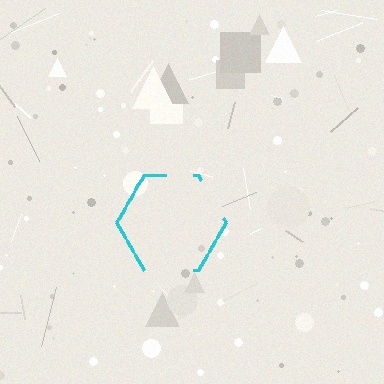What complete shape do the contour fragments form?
The contour fragments form a hexagon.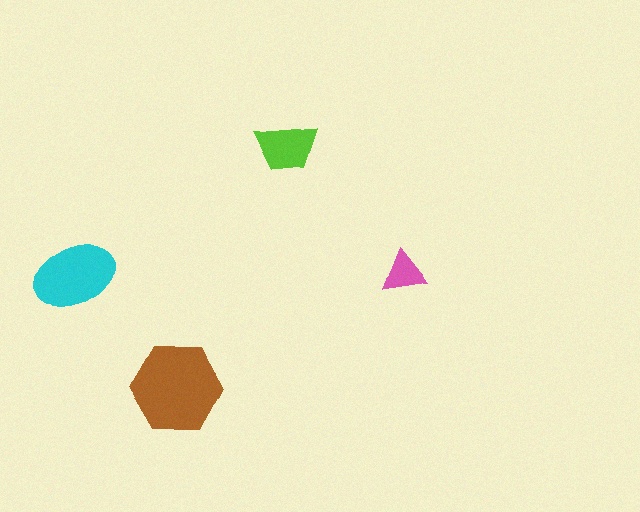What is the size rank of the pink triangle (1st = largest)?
4th.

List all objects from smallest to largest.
The pink triangle, the lime trapezoid, the cyan ellipse, the brown hexagon.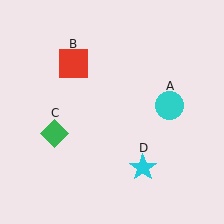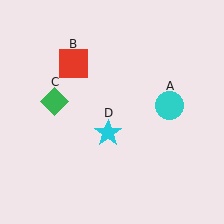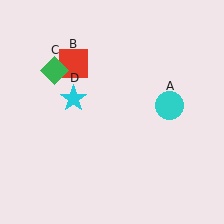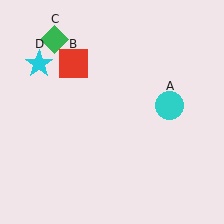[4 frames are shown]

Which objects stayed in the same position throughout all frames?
Cyan circle (object A) and red square (object B) remained stationary.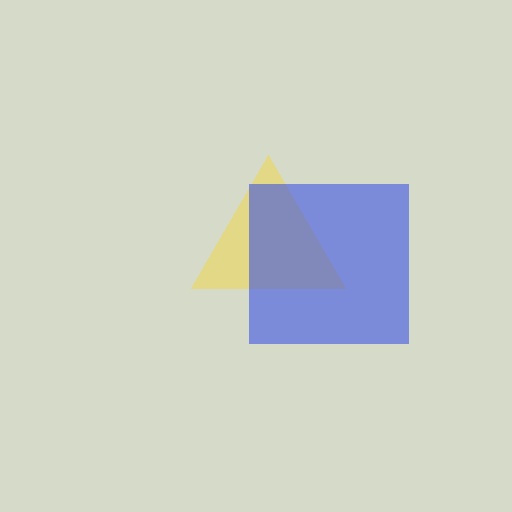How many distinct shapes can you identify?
There are 2 distinct shapes: a yellow triangle, a blue square.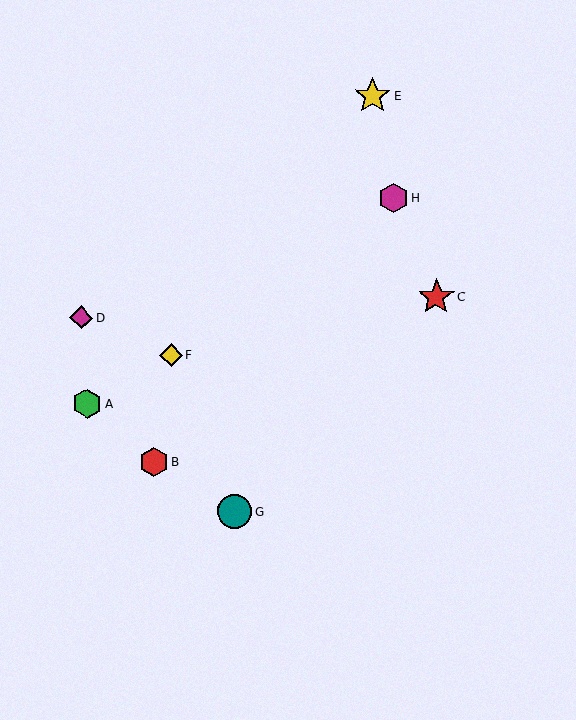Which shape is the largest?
The red star (labeled C) is the largest.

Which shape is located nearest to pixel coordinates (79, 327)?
The magenta diamond (labeled D) at (81, 317) is nearest to that location.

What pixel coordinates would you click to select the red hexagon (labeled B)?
Click at (154, 462) to select the red hexagon B.